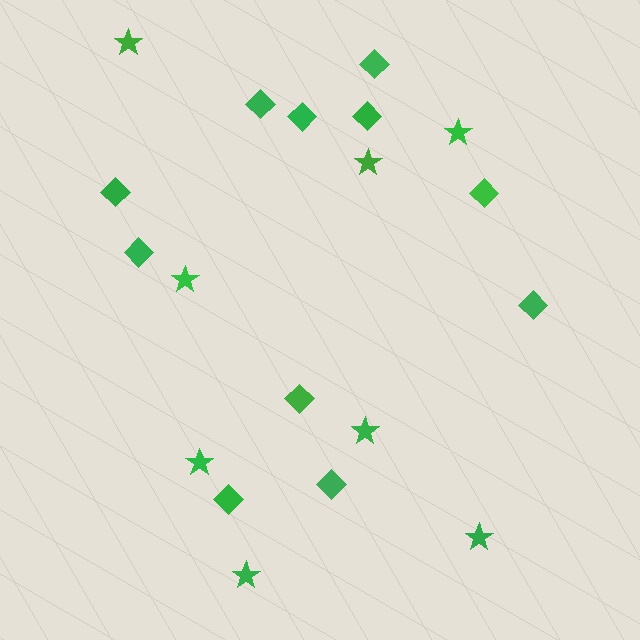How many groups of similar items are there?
There are 2 groups: one group of stars (8) and one group of diamonds (11).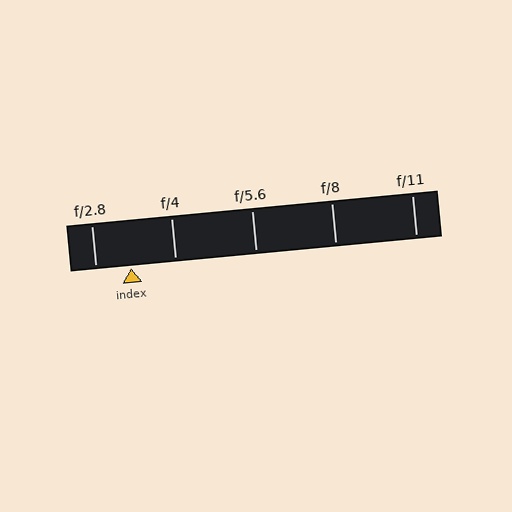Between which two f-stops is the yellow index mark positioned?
The index mark is between f/2.8 and f/4.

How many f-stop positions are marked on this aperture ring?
There are 5 f-stop positions marked.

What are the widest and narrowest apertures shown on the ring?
The widest aperture shown is f/2.8 and the narrowest is f/11.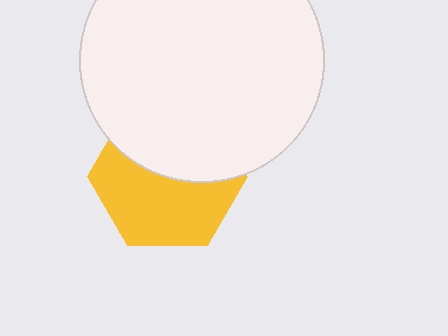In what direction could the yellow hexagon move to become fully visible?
The yellow hexagon could move down. That would shift it out from behind the white circle entirely.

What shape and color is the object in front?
The object in front is a white circle.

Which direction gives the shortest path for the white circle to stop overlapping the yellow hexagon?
Moving up gives the shortest separation.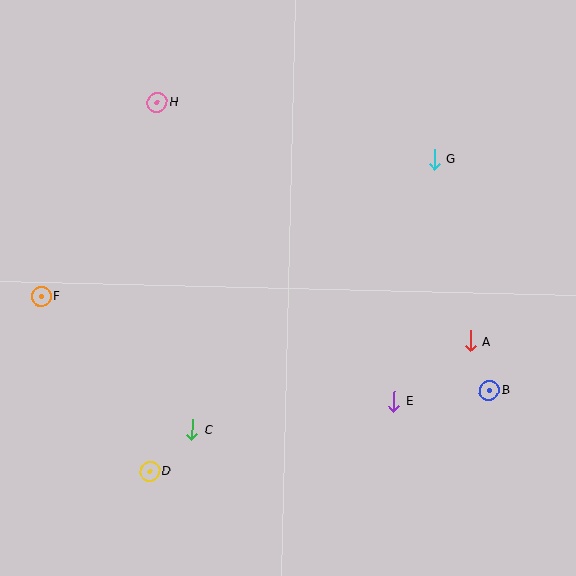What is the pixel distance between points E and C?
The distance between E and C is 204 pixels.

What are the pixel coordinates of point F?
Point F is at (41, 296).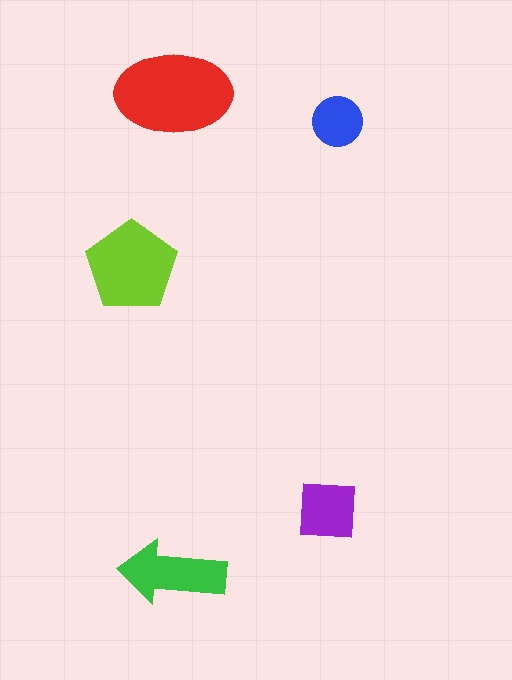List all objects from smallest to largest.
The blue circle, the purple square, the green arrow, the lime pentagon, the red ellipse.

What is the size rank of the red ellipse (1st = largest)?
1st.